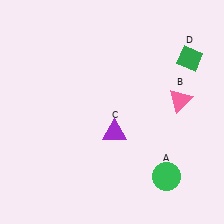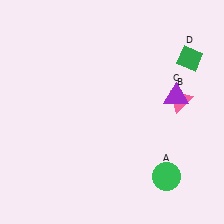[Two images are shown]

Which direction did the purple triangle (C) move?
The purple triangle (C) moved right.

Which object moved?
The purple triangle (C) moved right.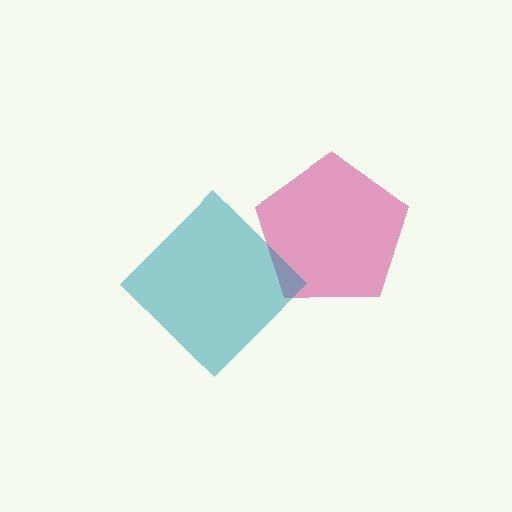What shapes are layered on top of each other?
The layered shapes are: a pink pentagon, a teal diamond.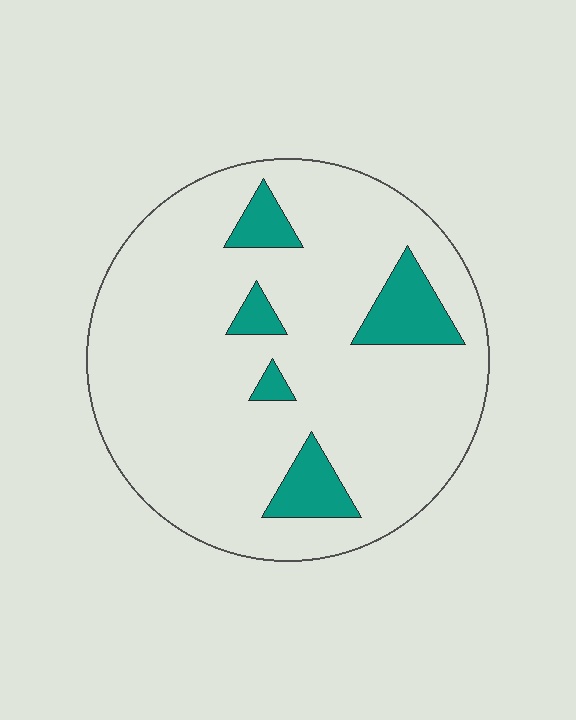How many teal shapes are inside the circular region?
5.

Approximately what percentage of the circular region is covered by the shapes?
Approximately 10%.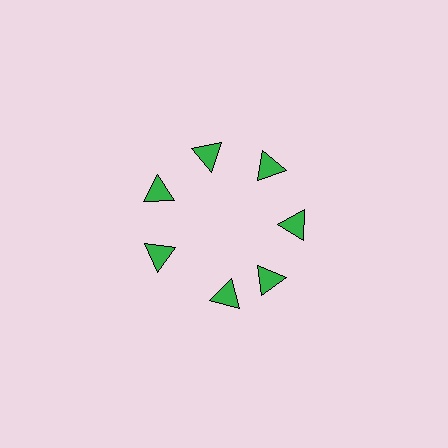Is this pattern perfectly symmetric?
No. The 7 green triangles are arranged in a ring, but one element near the 6 o'clock position is rotated out of alignment along the ring, breaking the 7-fold rotational symmetry.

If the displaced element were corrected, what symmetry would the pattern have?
It would have 7-fold rotational symmetry — the pattern would map onto itself every 51 degrees.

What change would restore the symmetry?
The symmetry would be restored by rotating it back into even spacing with its neighbors so that all 7 triangles sit at equal angles and equal distance from the center.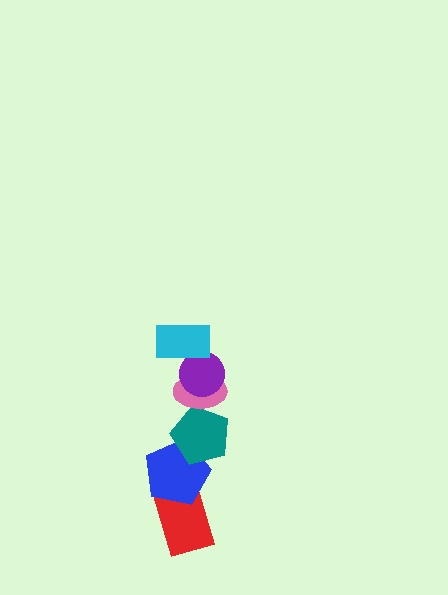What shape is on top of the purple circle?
The cyan rectangle is on top of the purple circle.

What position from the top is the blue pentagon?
The blue pentagon is 5th from the top.